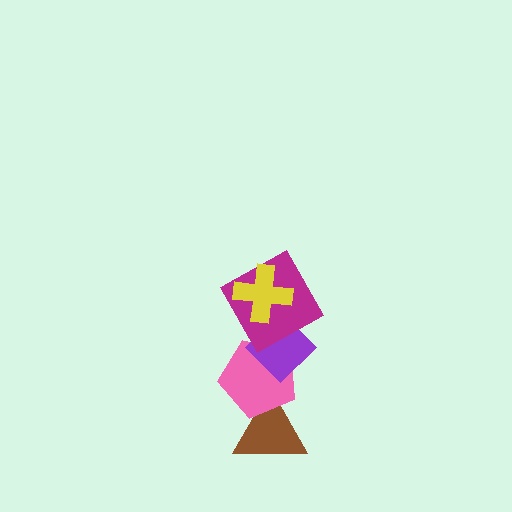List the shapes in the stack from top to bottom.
From top to bottom: the yellow cross, the magenta square, the purple diamond, the pink pentagon, the brown triangle.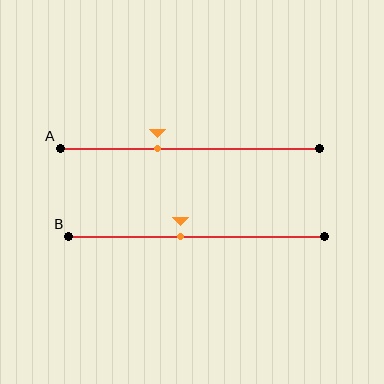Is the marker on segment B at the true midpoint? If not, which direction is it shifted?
No, the marker on segment B is shifted to the left by about 6% of the segment length.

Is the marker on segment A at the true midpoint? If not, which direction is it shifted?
No, the marker on segment A is shifted to the left by about 13% of the segment length.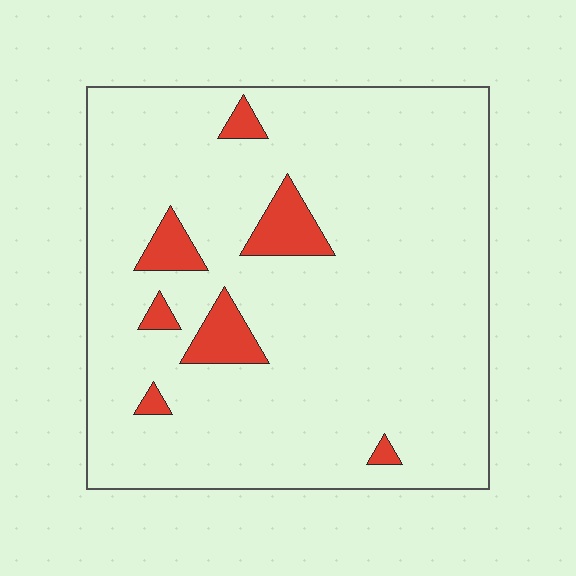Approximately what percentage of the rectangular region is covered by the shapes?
Approximately 10%.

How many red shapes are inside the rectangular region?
7.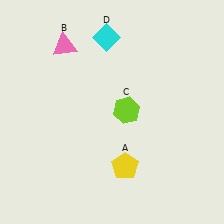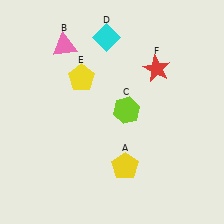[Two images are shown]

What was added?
A yellow pentagon (E), a red star (F) were added in Image 2.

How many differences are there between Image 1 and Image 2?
There are 2 differences between the two images.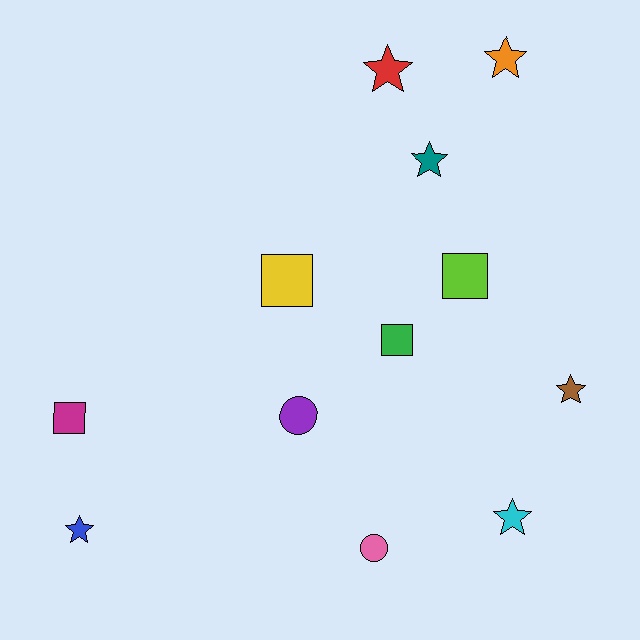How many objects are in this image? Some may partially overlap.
There are 12 objects.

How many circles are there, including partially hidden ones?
There are 2 circles.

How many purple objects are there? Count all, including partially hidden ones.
There is 1 purple object.